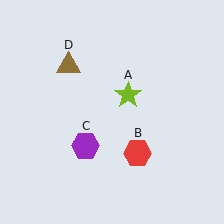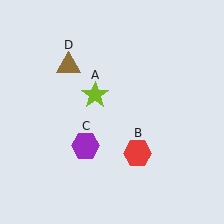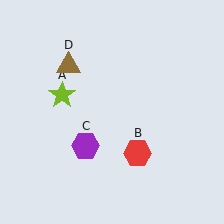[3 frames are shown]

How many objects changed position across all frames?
1 object changed position: lime star (object A).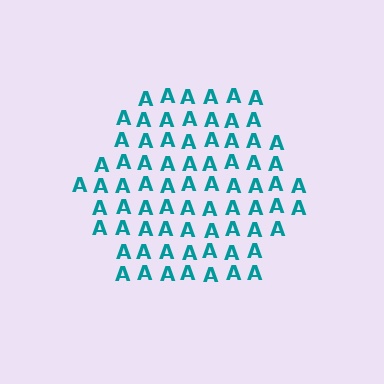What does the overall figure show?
The overall figure shows a hexagon.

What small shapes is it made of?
It is made of small letter A's.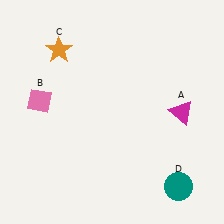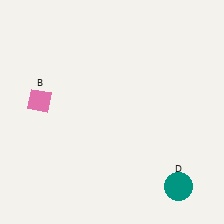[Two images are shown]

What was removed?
The orange star (C), the magenta triangle (A) were removed in Image 2.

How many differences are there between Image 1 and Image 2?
There are 2 differences between the two images.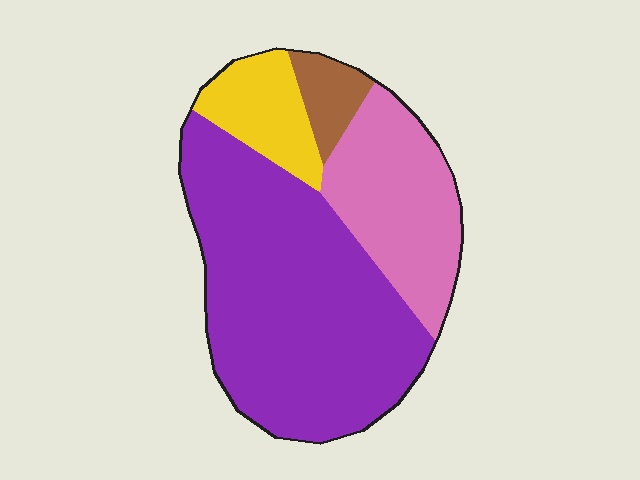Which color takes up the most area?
Purple, at roughly 60%.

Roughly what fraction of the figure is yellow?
Yellow takes up about one eighth (1/8) of the figure.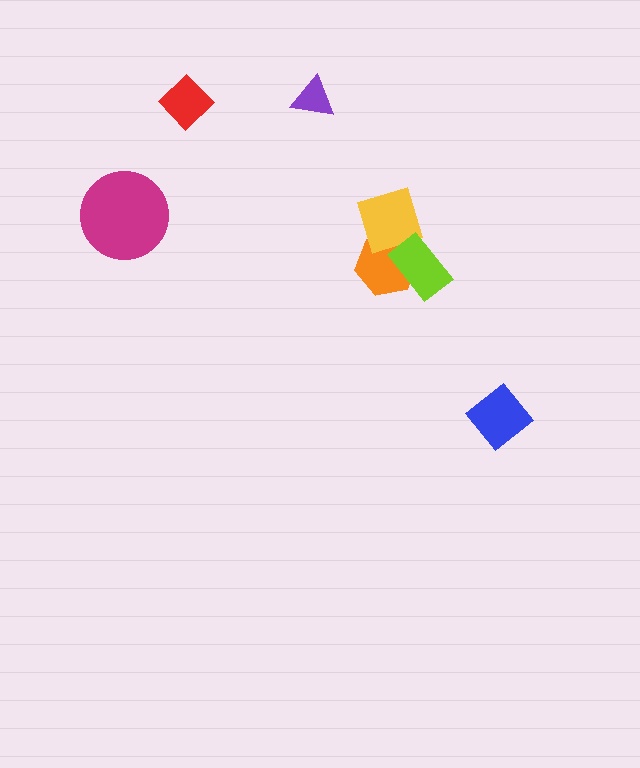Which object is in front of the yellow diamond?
The lime rectangle is in front of the yellow diamond.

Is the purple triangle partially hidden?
No, no other shape covers it.